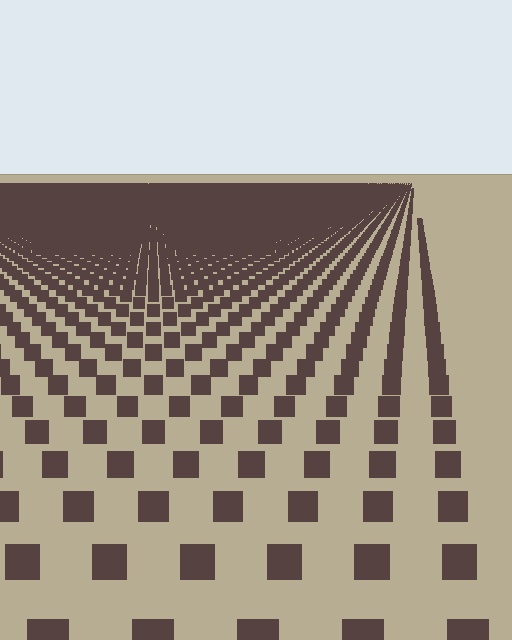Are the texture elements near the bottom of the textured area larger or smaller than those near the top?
Larger. Near the bottom, elements are closer to the viewer and appear at a bigger on-screen size.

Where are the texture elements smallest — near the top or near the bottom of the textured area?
Near the top.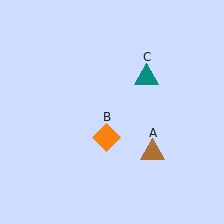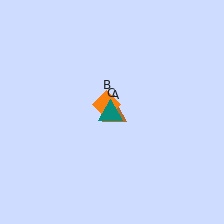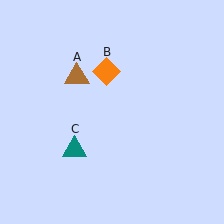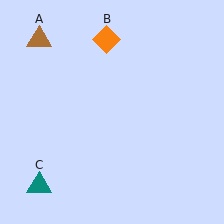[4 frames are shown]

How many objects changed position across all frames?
3 objects changed position: brown triangle (object A), orange diamond (object B), teal triangle (object C).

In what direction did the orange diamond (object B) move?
The orange diamond (object B) moved up.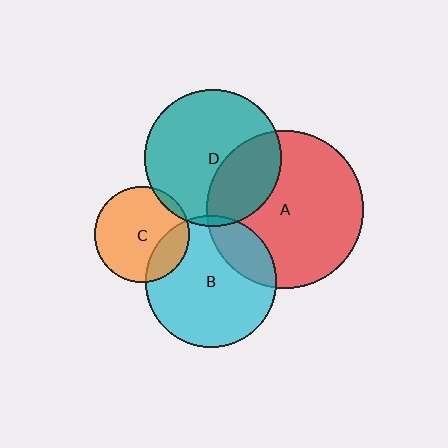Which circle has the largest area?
Circle A (red).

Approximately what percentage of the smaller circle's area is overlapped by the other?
Approximately 5%.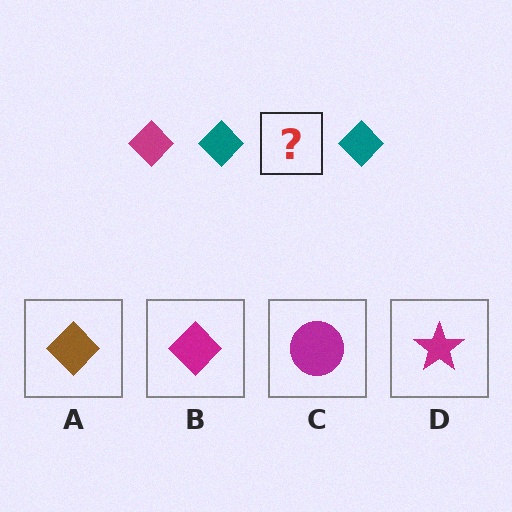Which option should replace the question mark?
Option B.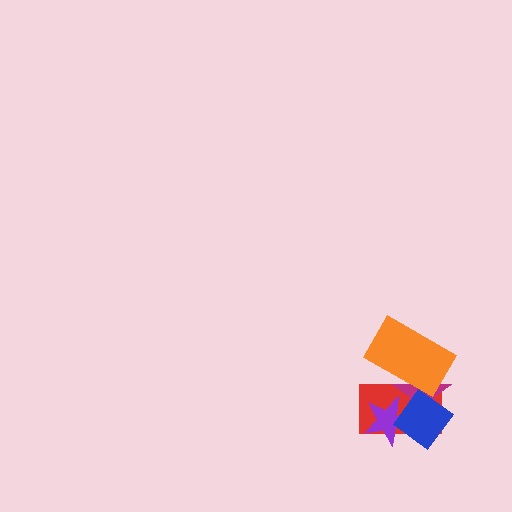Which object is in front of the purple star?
The blue diamond is in front of the purple star.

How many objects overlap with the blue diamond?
3 objects overlap with the blue diamond.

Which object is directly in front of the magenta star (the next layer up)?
The purple star is directly in front of the magenta star.